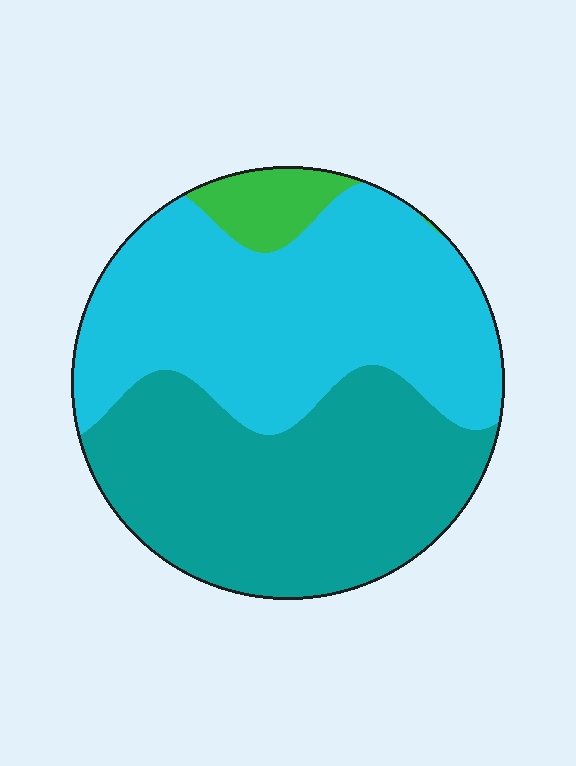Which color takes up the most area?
Cyan, at roughly 50%.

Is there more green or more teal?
Teal.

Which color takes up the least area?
Green, at roughly 5%.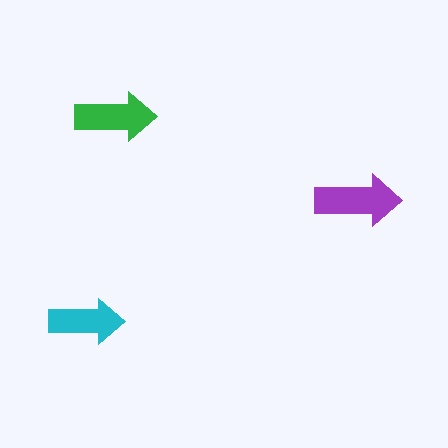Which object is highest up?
The green arrow is topmost.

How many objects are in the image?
There are 3 objects in the image.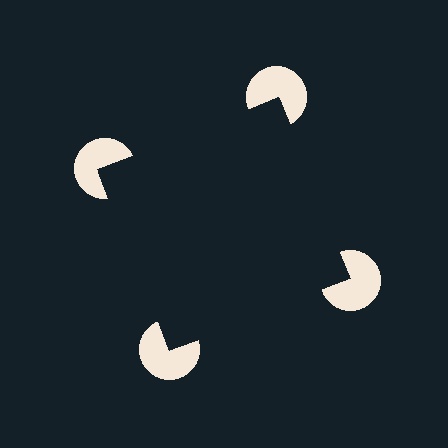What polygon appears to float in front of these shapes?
An illusory square — its edges are inferred from the aligned wedge cuts in the pac-man discs, not physically drawn.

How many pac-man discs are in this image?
There are 4 — one at each vertex of the illusory square.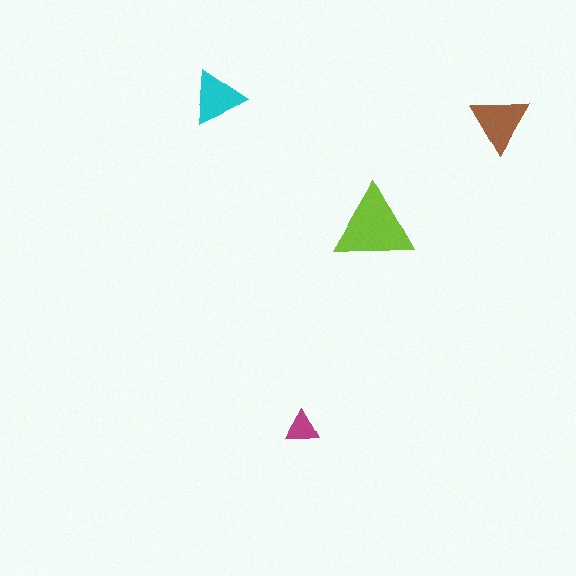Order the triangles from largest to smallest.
the lime one, the brown one, the cyan one, the magenta one.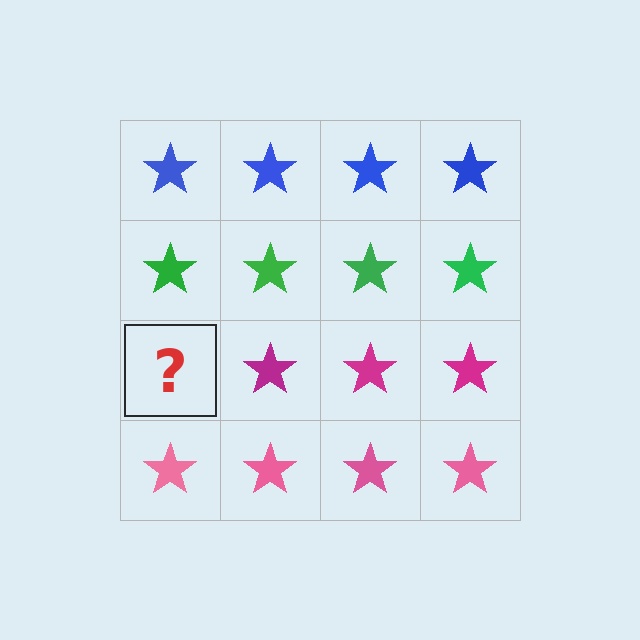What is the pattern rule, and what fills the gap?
The rule is that each row has a consistent color. The gap should be filled with a magenta star.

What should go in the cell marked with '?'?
The missing cell should contain a magenta star.